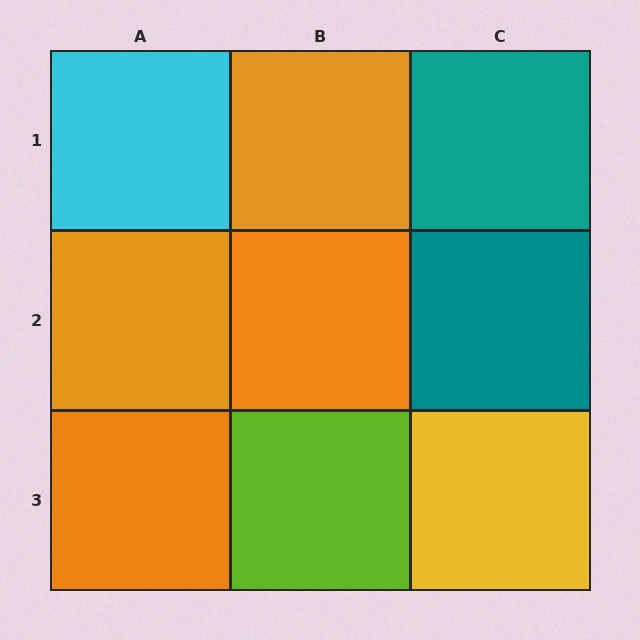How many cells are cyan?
1 cell is cyan.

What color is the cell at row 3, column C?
Yellow.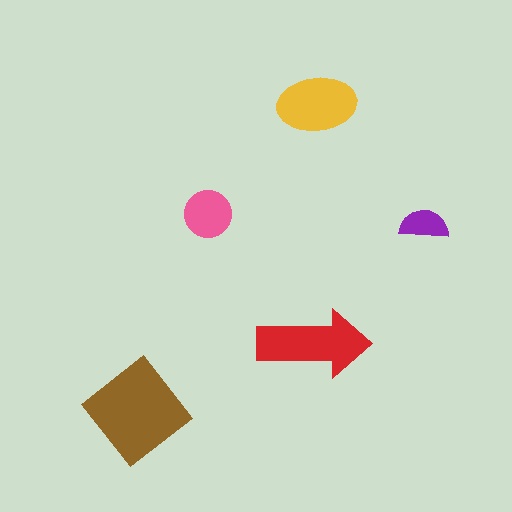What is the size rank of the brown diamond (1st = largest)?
1st.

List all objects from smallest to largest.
The purple semicircle, the pink circle, the yellow ellipse, the red arrow, the brown diamond.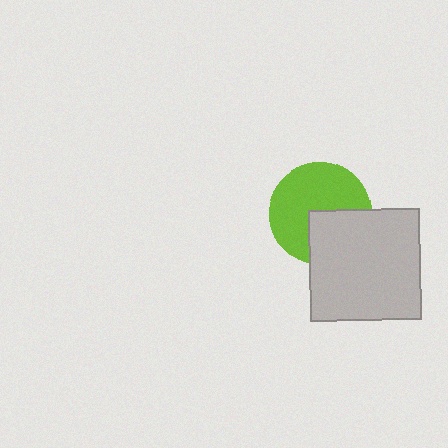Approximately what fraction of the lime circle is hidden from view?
Roughly 36% of the lime circle is hidden behind the light gray square.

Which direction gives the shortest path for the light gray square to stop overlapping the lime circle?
Moving toward the lower-right gives the shortest separation.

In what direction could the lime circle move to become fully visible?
The lime circle could move toward the upper-left. That would shift it out from behind the light gray square entirely.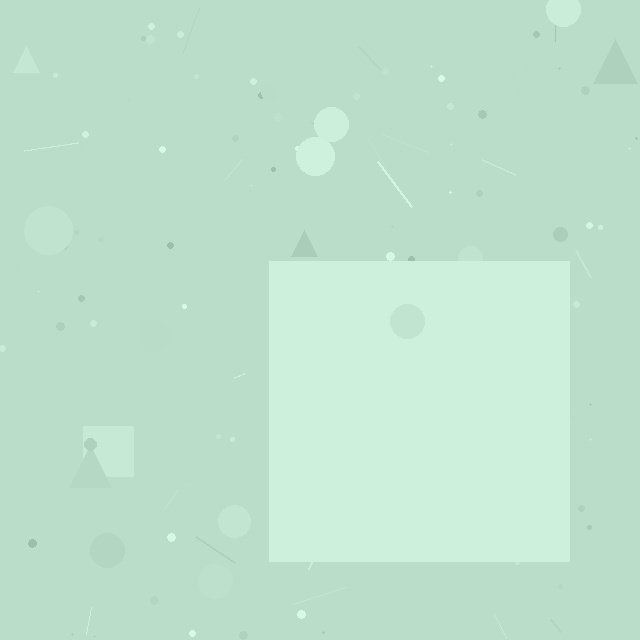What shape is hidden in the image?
A square is hidden in the image.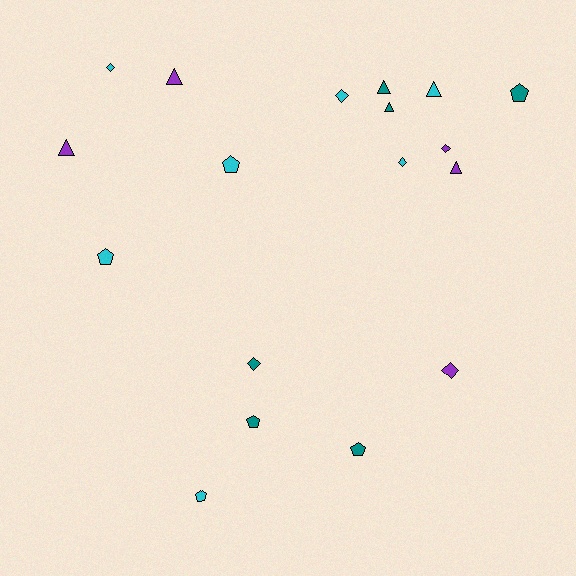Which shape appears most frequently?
Diamond, with 6 objects.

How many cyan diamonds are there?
There are 3 cyan diamonds.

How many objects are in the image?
There are 18 objects.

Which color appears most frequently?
Cyan, with 7 objects.